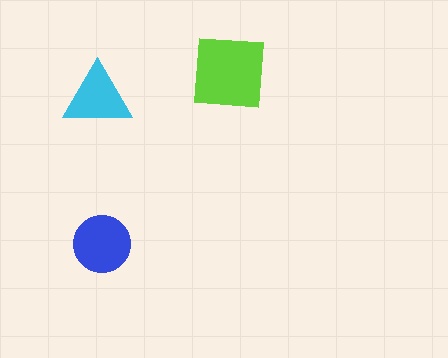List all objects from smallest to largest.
The cyan triangle, the blue circle, the lime square.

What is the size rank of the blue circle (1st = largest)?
2nd.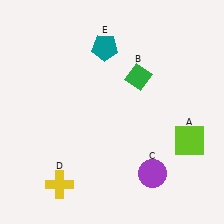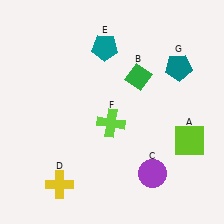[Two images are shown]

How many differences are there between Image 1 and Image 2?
There are 2 differences between the two images.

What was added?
A lime cross (F), a teal pentagon (G) were added in Image 2.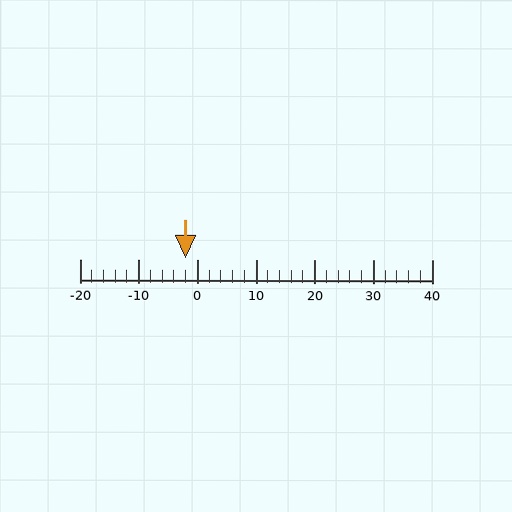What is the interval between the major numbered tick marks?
The major tick marks are spaced 10 units apart.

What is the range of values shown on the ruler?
The ruler shows values from -20 to 40.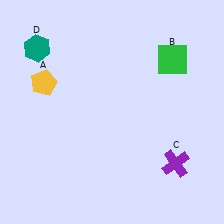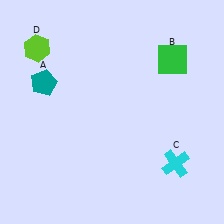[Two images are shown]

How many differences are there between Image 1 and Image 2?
There are 3 differences between the two images.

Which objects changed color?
A changed from yellow to teal. C changed from purple to cyan. D changed from teal to lime.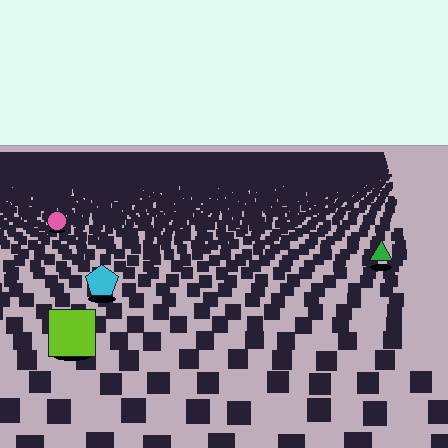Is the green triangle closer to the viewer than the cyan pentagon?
No. The cyan pentagon is closer — you can tell from the texture gradient: the ground texture is coarser near it.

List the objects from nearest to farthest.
From nearest to farthest: the lime square, the cyan pentagon, the green triangle, the pink circle.